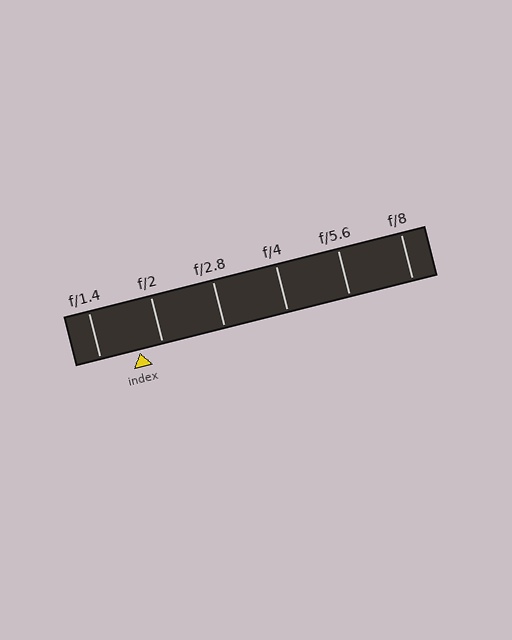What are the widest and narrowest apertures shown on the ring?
The widest aperture shown is f/1.4 and the narrowest is f/8.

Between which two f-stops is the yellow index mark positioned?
The index mark is between f/1.4 and f/2.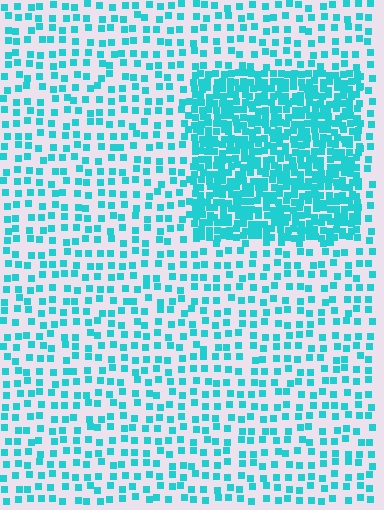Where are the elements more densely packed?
The elements are more densely packed inside the rectangle boundary.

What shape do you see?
I see a rectangle.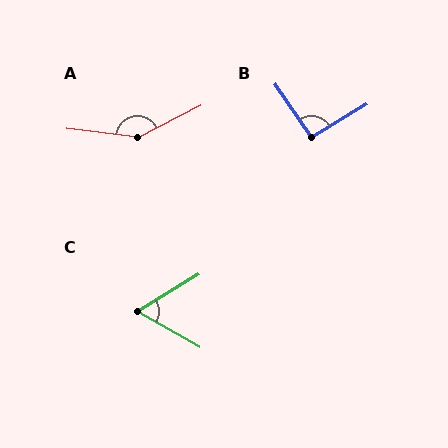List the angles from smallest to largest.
C (60°), B (93°), A (146°).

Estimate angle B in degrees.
Approximately 93 degrees.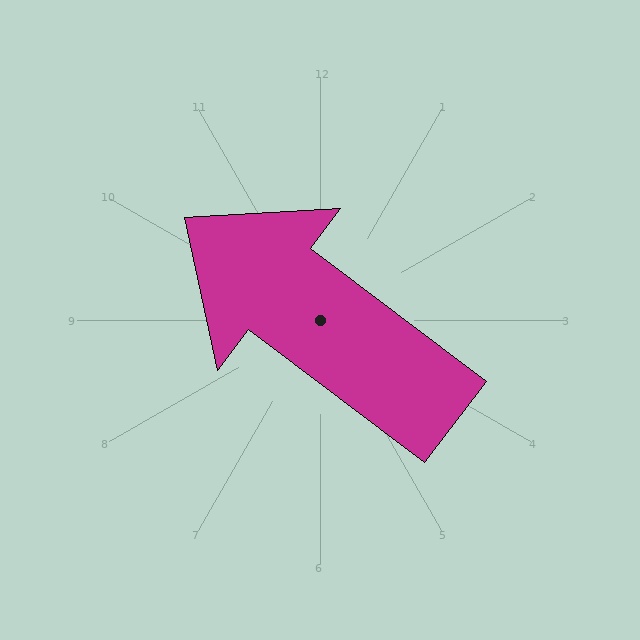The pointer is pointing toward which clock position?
Roughly 10 o'clock.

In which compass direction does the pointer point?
Northwest.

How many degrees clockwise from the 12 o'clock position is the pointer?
Approximately 307 degrees.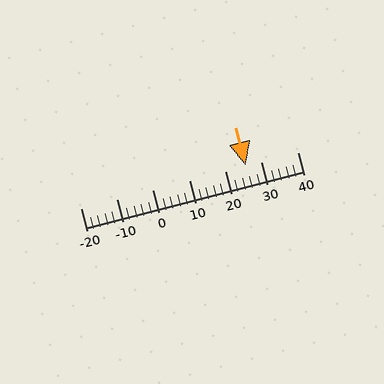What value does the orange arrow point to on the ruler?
The orange arrow points to approximately 26.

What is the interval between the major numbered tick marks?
The major tick marks are spaced 10 units apart.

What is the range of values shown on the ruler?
The ruler shows values from -20 to 40.